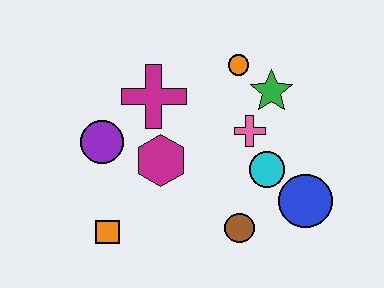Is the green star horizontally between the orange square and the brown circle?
No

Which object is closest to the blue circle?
The cyan circle is closest to the blue circle.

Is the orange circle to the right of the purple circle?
Yes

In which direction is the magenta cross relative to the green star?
The magenta cross is to the left of the green star.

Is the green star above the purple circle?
Yes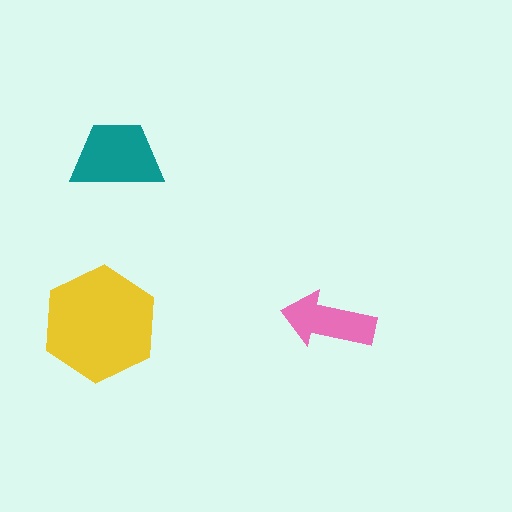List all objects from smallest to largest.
The pink arrow, the teal trapezoid, the yellow hexagon.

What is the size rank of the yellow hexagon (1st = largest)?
1st.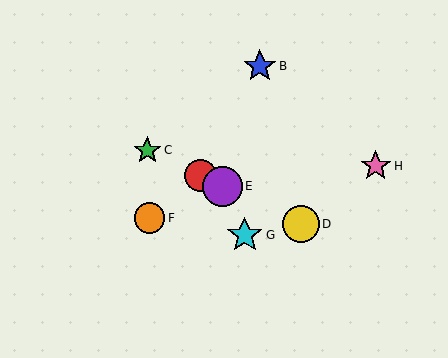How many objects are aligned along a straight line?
4 objects (A, C, D, E) are aligned along a straight line.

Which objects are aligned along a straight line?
Objects A, C, D, E are aligned along a straight line.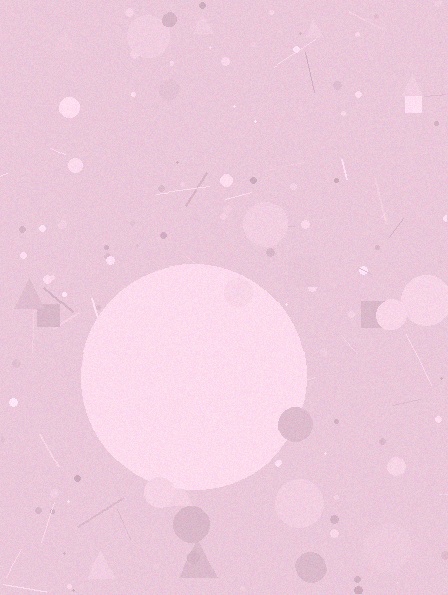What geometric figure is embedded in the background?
A circle is embedded in the background.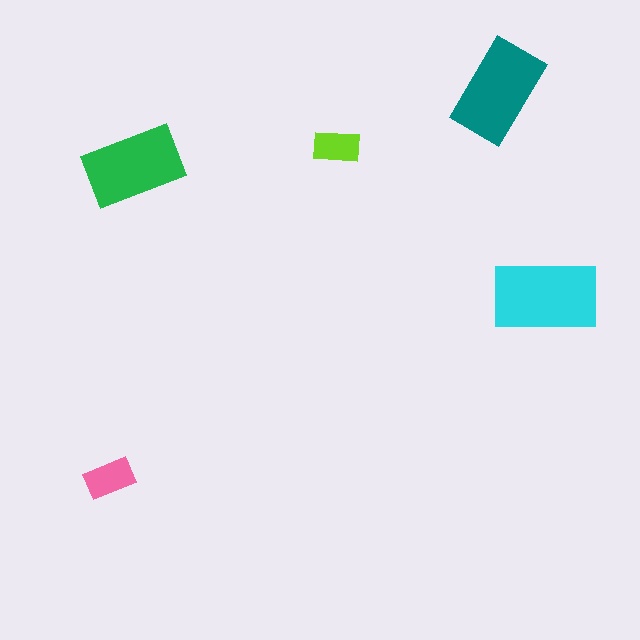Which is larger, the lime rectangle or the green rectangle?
The green one.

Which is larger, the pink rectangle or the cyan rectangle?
The cyan one.